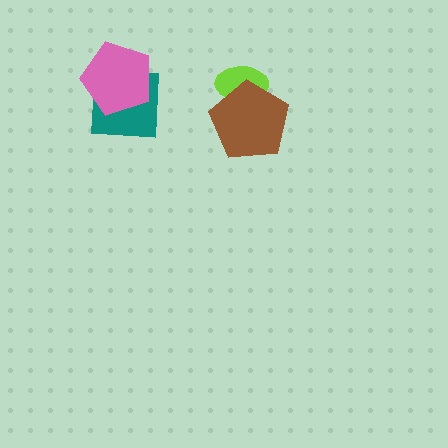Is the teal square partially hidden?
Yes, it is partially covered by another shape.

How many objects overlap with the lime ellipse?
1 object overlaps with the lime ellipse.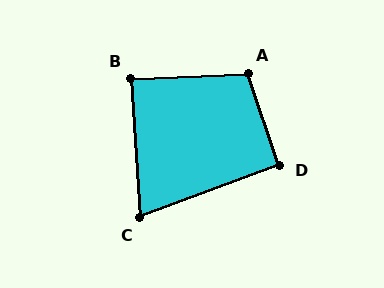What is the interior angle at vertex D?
Approximately 92 degrees (approximately right).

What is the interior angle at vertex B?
Approximately 88 degrees (approximately right).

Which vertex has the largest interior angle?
A, at approximately 107 degrees.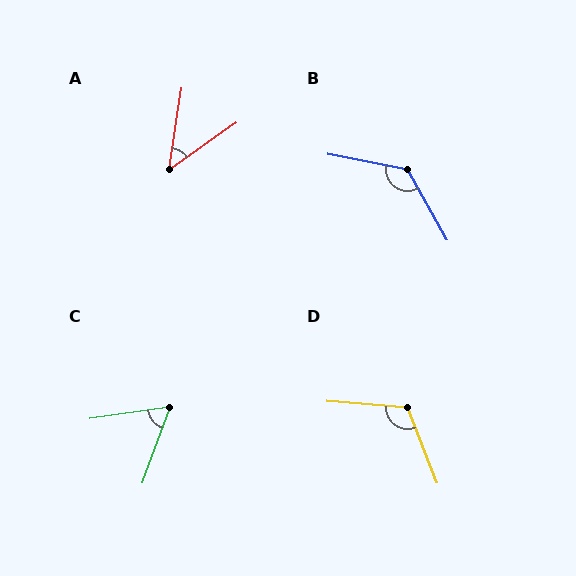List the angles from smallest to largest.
A (46°), C (62°), D (116°), B (131°).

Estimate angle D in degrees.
Approximately 116 degrees.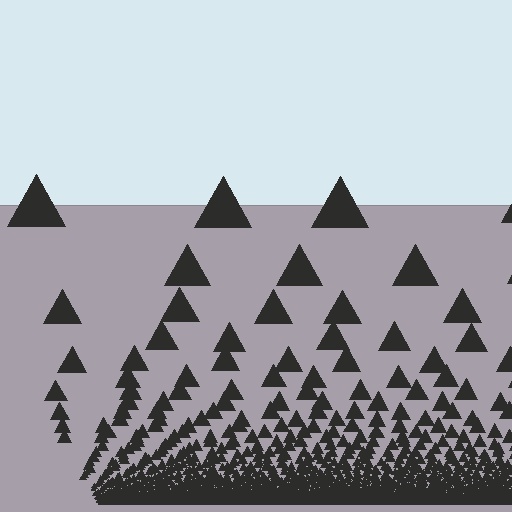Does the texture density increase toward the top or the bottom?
Density increases toward the bottom.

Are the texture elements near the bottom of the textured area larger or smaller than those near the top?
Smaller. The gradient is inverted — elements near the bottom are smaller and denser.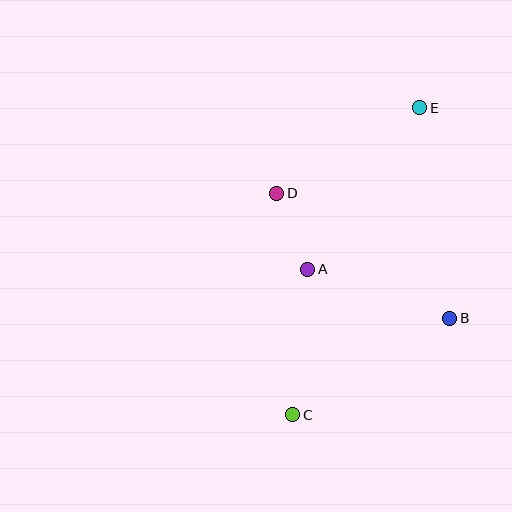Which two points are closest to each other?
Points A and D are closest to each other.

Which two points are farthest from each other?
Points C and E are farthest from each other.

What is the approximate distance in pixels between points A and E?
The distance between A and E is approximately 197 pixels.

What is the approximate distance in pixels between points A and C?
The distance between A and C is approximately 146 pixels.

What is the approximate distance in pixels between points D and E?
The distance between D and E is approximately 166 pixels.